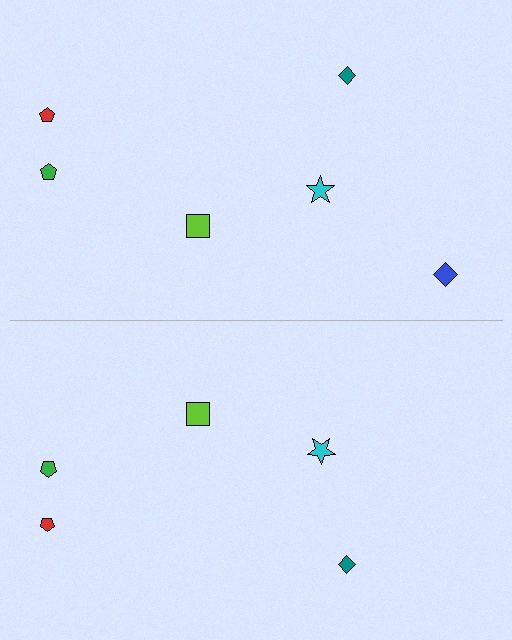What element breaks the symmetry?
A blue diamond is missing from the bottom side.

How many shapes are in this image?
There are 11 shapes in this image.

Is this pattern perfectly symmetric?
No, the pattern is not perfectly symmetric. A blue diamond is missing from the bottom side.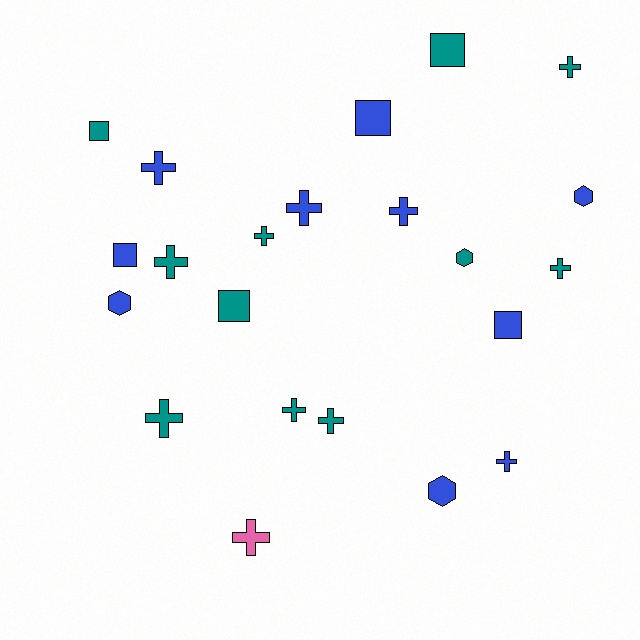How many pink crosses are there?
There is 1 pink cross.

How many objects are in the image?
There are 22 objects.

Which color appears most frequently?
Teal, with 11 objects.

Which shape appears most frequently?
Cross, with 12 objects.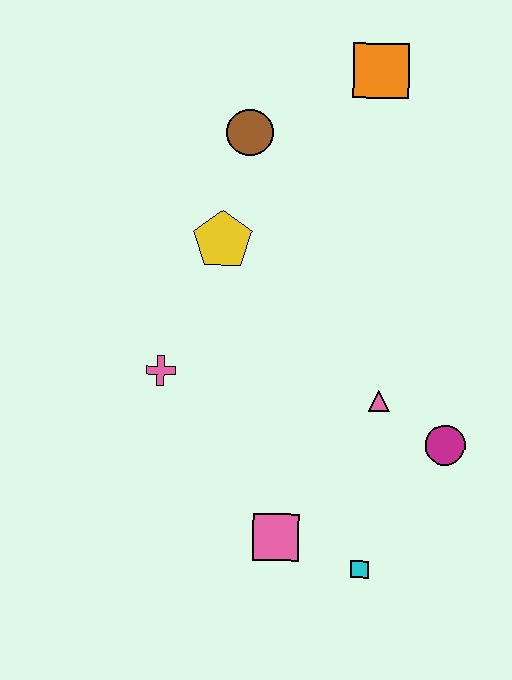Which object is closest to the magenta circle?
The pink triangle is closest to the magenta circle.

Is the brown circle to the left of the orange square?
Yes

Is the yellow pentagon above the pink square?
Yes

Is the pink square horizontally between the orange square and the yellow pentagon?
Yes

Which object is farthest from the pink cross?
The orange square is farthest from the pink cross.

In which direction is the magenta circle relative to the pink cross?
The magenta circle is to the right of the pink cross.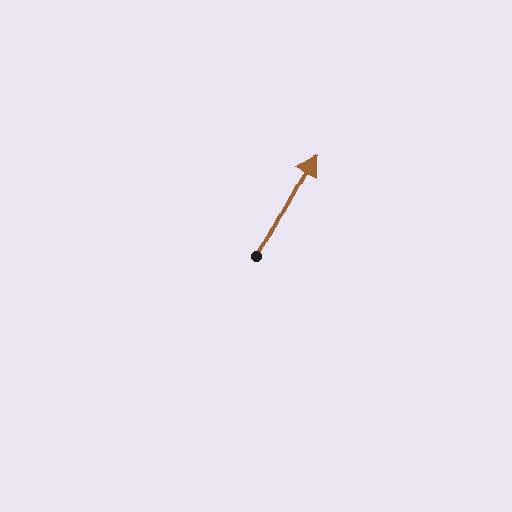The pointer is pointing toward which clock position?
Roughly 1 o'clock.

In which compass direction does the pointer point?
Northeast.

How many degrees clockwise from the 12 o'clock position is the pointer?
Approximately 29 degrees.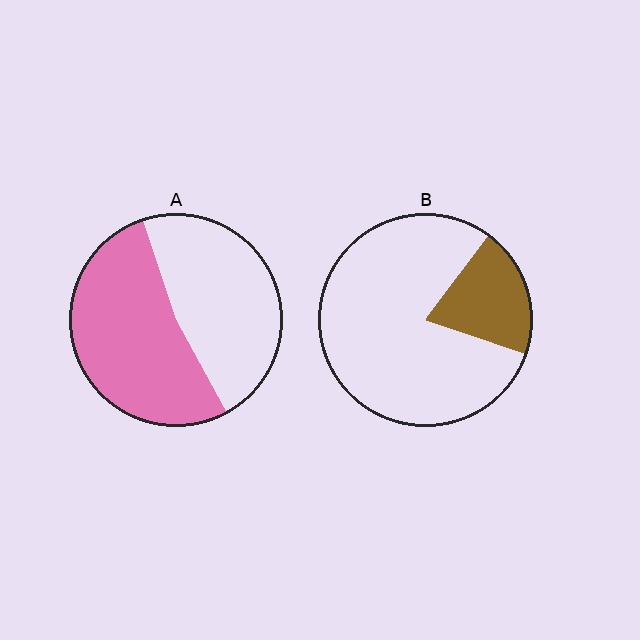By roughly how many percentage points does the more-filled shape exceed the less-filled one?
By roughly 35 percentage points (A over B).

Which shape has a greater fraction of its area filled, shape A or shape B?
Shape A.